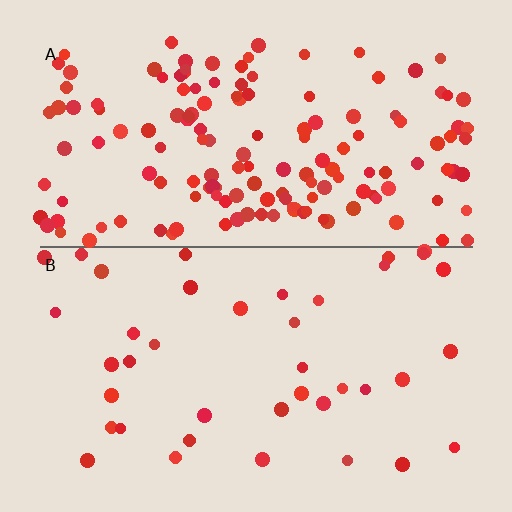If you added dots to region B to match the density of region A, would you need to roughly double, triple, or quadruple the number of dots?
Approximately quadruple.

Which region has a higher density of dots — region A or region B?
A (the top).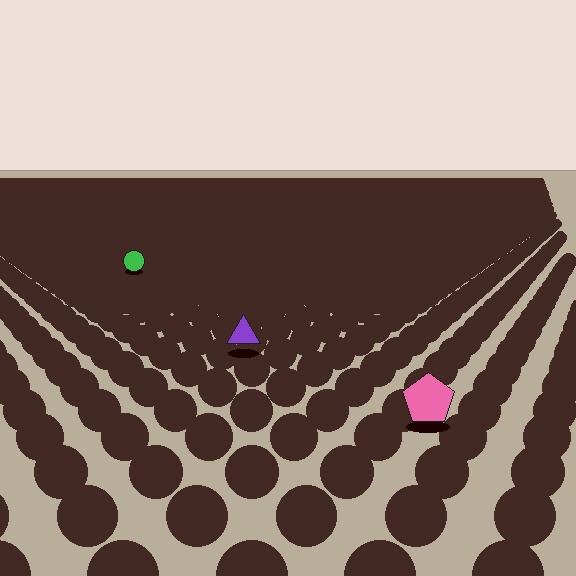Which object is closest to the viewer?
The pink pentagon is closest. The texture marks near it are larger and more spread out.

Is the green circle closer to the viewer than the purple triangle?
No. The purple triangle is closer — you can tell from the texture gradient: the ground texture is coarser near it.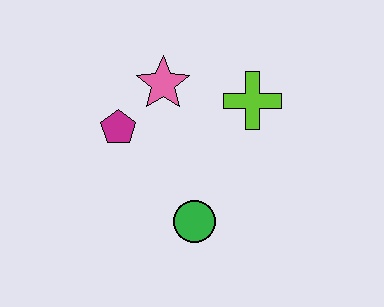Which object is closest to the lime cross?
The pink star is closest to the lime cross.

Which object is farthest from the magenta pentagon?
The lime cross is farthest from the magenta pentagon.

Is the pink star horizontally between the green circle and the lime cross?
No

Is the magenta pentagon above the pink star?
No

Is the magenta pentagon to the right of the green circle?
No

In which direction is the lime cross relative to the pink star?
The lime cross is to the right of the pink star.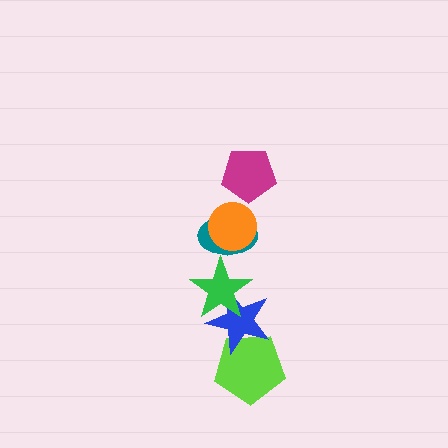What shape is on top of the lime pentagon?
The blue star is on top of the lime pentagon.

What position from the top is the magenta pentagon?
The magenta pentagon is 1st from the top.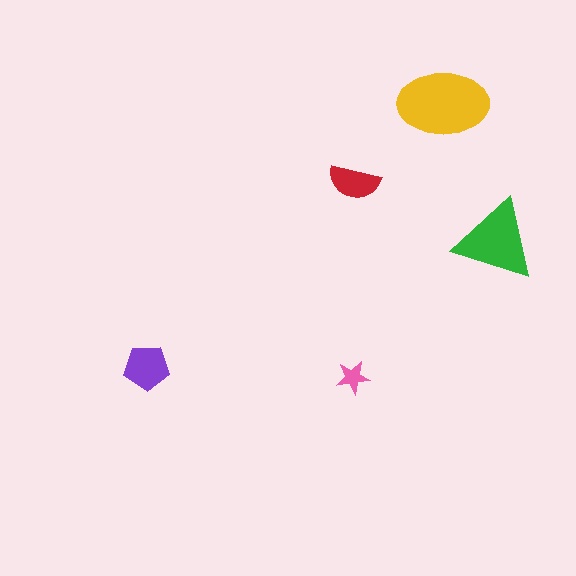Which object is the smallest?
The pink star.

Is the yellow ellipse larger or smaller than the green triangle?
Larger.